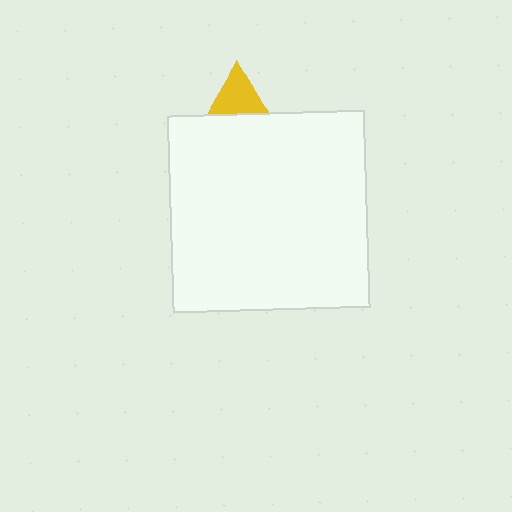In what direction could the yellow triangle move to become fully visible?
The yellow triangle could move up. That would shift it out from behind the white square entirely.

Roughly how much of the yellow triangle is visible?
A small part of it is visible (roughly 34%).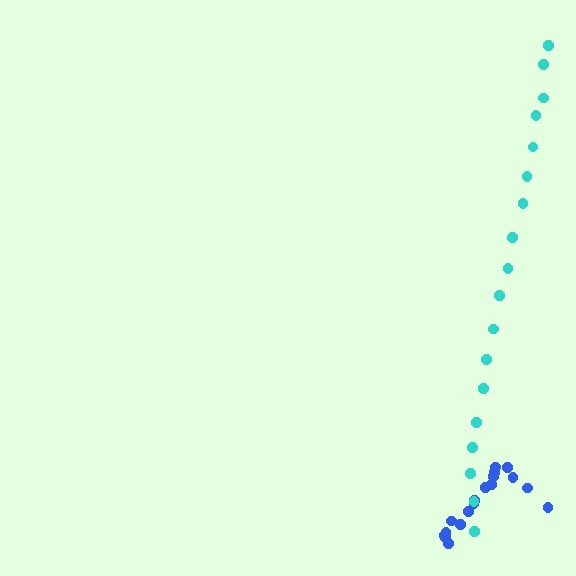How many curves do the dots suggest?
There are 2 distinct paths.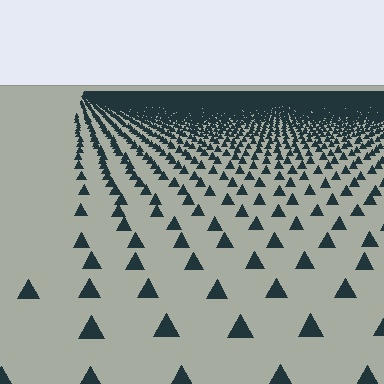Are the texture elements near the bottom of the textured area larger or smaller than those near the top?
Larger. Near the bottom, elements are closer to the viewer and appear at a bigger on-screen size.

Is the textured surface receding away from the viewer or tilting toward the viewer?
The surface is receding away from the viewer. Texture elements get smaller and denser toward the top.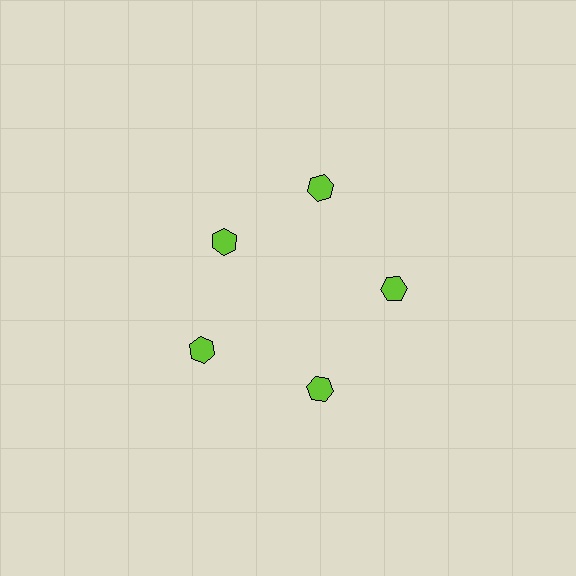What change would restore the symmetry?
The symmetry would be restored by moving it outward, back onto the ring so that all 5 hexagons sit at equal angles and equal distance from the center.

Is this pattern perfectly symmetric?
No. The 5 lime hexagons are arranged in a ring, but one element near the 10 o'clock position is pulled inward toward the center, breaking the 5-fold rotational symmetry.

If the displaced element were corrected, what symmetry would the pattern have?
It would have 5-fold rotational symmetry — the pattern would map onto itself every 72 degrees.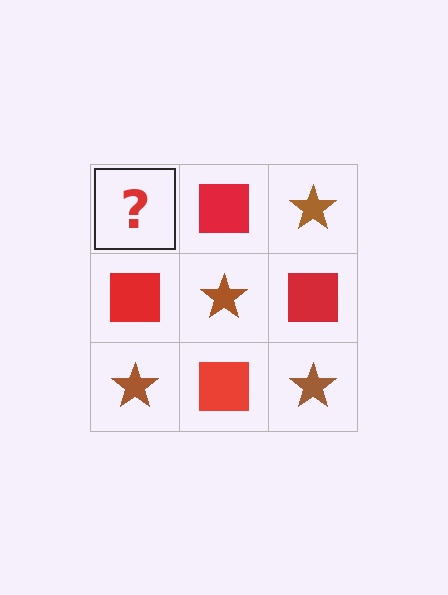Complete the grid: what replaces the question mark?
The question mark should be replaced with a brown star.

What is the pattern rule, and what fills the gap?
The rule is that it alternates brown star and red square in a checkerboard pattern. The gap should be filled with a brown star.